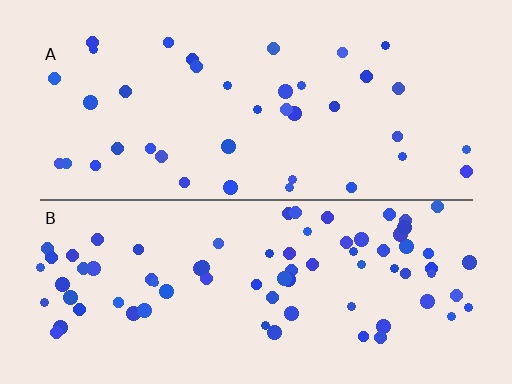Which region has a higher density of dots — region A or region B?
B (the bottom).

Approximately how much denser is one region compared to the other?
Approximately 2.0× — region B over region A.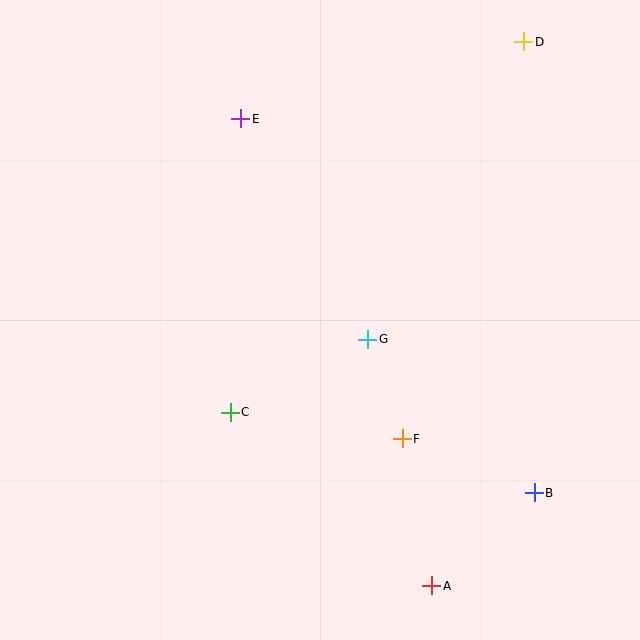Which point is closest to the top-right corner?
Point D is closest to the top-right corner.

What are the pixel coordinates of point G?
Point G is at (368, 339).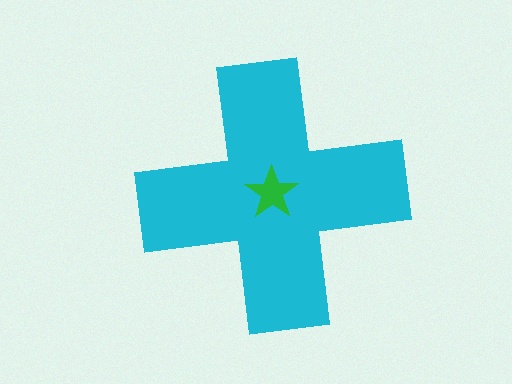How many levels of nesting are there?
2.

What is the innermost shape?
The green star.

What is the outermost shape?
The cyan cross.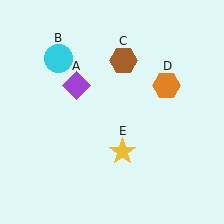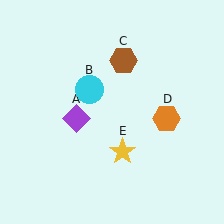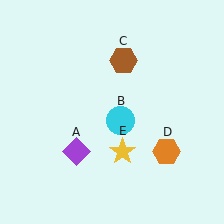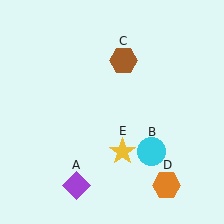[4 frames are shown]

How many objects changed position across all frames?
3 objects changed position: purple diamond (object A), cyan circle (object B), orange hexagon (object D).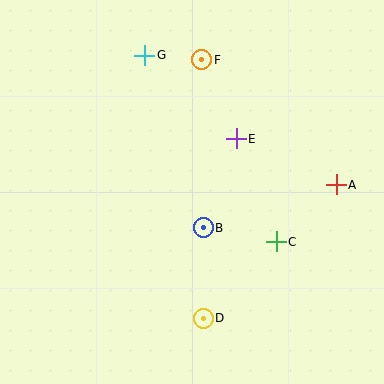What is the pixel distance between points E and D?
The distance between E and D is 182 pixels.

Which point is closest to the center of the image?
Point B at (203, 228) is closest to the center.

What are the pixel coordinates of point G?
Point G is at (145, 55).